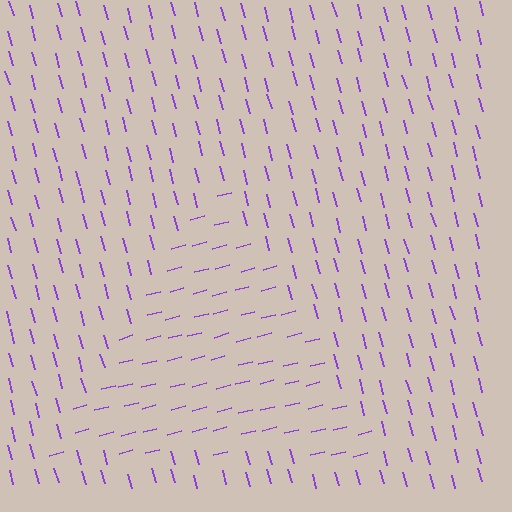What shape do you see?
I see a triangle.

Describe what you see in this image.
The image is filled with small purple line segments. A triangle region in the image has lines oriented differently from the surrounding lines, creating a visible texture boundary.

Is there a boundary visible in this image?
Yes, there is a texture boundary formed by a change in line orientation.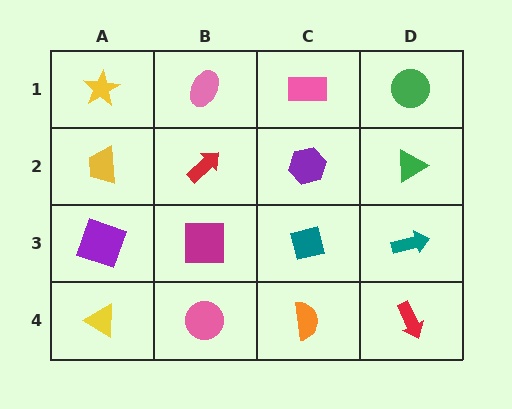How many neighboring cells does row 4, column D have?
2.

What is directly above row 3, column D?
A green triangle.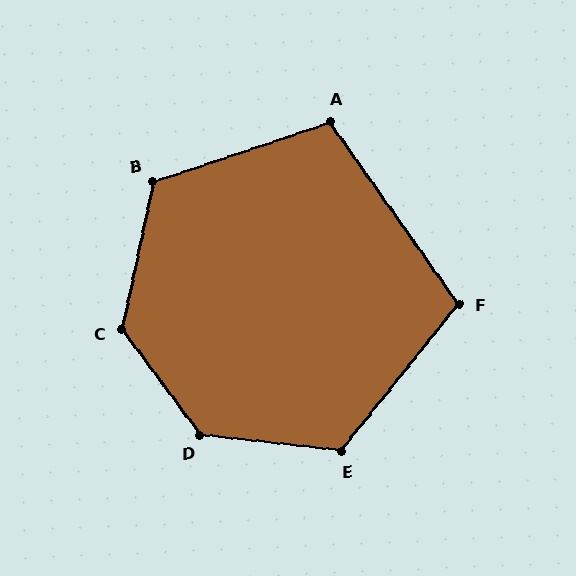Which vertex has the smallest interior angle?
F, at approximately 106 degrees.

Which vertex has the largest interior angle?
D, at approximately 133 degrees.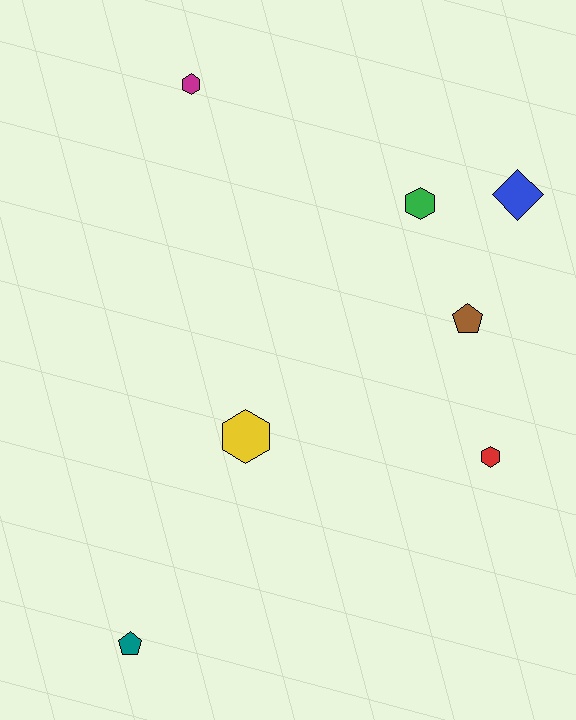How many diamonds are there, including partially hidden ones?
There is 1 diamond.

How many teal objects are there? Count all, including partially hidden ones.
There is 1 teal object.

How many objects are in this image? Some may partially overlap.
There are 7 objects.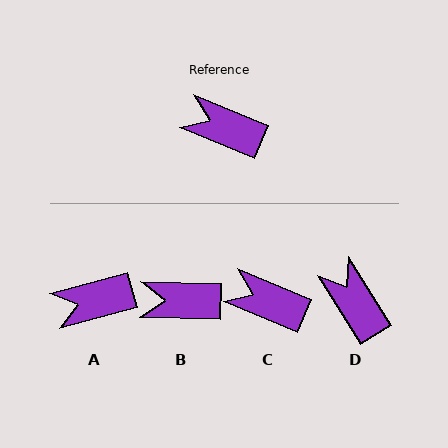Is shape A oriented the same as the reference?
No, it is off by about 37 degrees.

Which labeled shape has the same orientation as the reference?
C.